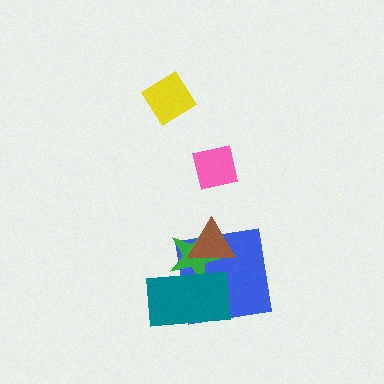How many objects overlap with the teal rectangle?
3 objects overlap with the teal rectangle.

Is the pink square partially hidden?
No, no other shape covers it.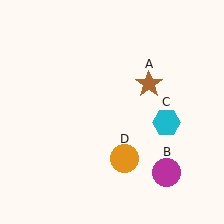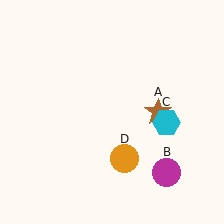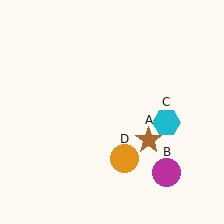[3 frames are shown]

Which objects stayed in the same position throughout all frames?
Magenta circle (object B) and cyan hexagon (object C) and orange circle (object D) remained stationary.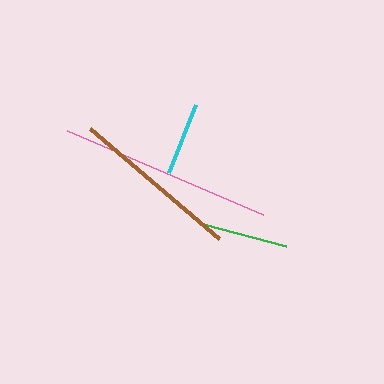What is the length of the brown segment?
The brown segment is approximately 169 pixels long.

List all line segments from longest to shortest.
From longest to shortest: pink, brown, green, cyan.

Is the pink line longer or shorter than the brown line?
The pink line is longer than the brown line.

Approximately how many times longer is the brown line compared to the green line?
The brown line is approximately 2.0 times the length of the green line.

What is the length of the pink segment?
The pink segment is approximately 214 pixels long.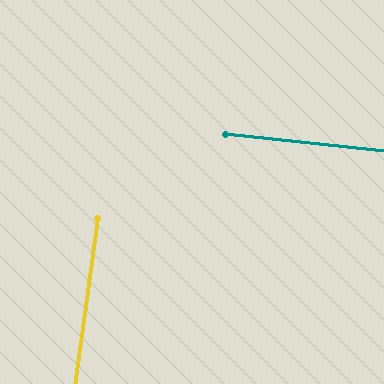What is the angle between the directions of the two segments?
Approximately 88 degrees.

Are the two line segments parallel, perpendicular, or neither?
Perpendicular — they meet at approximately 88°.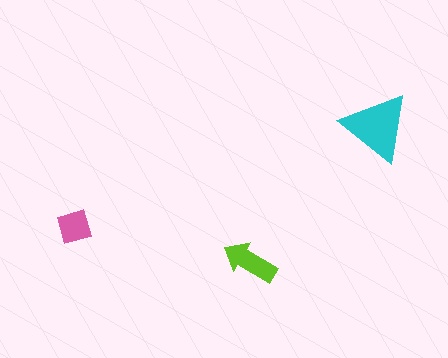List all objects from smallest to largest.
The pink diamond, the lime arrow, the cyan triangle.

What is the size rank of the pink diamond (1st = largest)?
3rd.